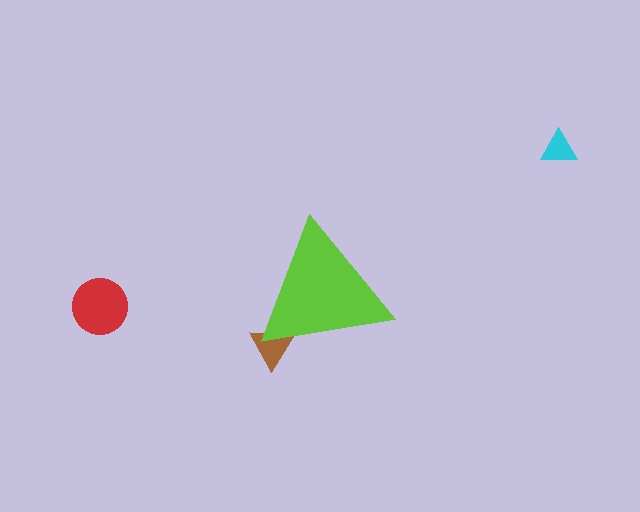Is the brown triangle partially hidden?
Yes, the brown triangle is partially hidden behind the lime triangle.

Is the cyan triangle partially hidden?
No, the cyan triangle is fully visible.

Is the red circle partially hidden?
No, the red circle is fully visible.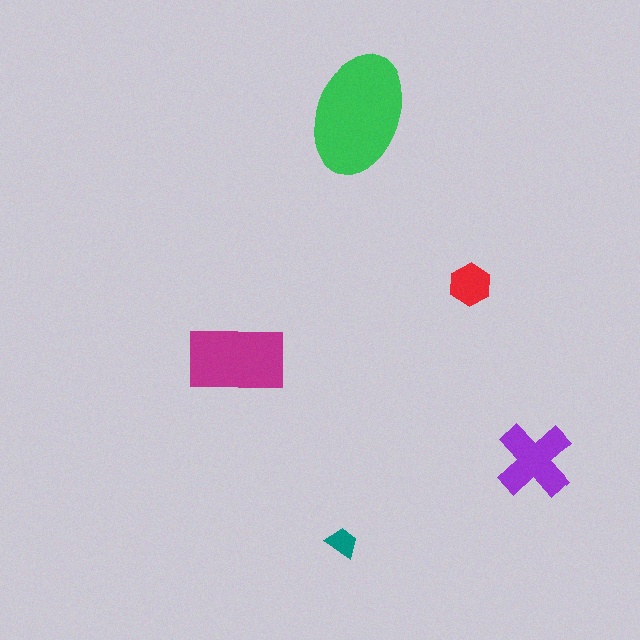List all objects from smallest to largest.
The teal trapezoid, the red hexagon, the purple cross, the magenta rectangle, the green ellipse.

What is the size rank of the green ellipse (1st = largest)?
1st.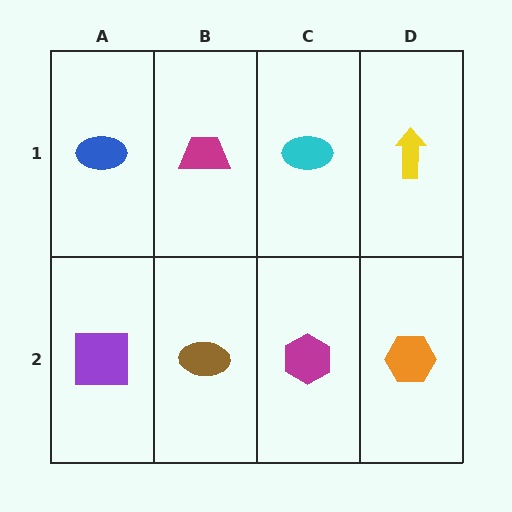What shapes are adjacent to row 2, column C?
A cyan ellipse (row 1, column C), a brown ellipse (row 2, column B), an orange hexagon (row 2, column D).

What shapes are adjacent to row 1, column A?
A purple square (row 2, column A), a magenta trapezoid (row 1, column B).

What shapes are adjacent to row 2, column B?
A magenta trapezoid (row 1, column B), a purple square (row 2, column A), a magenta hexagon (row 2, column C).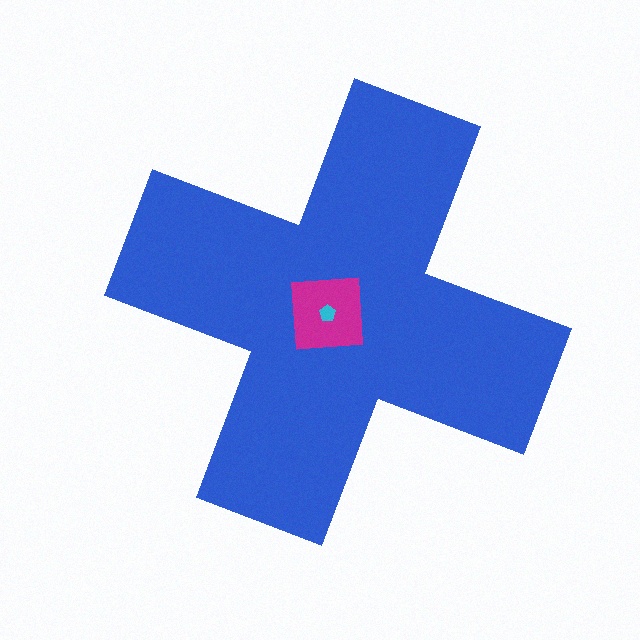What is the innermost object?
The cyan pentagon.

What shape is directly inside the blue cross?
The magenta square.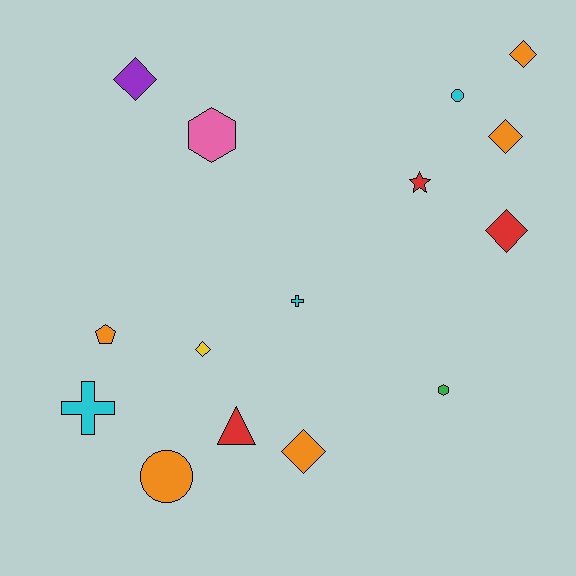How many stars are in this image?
There is 1 star.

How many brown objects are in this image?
There are no brown objects.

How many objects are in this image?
There are 15 objects.